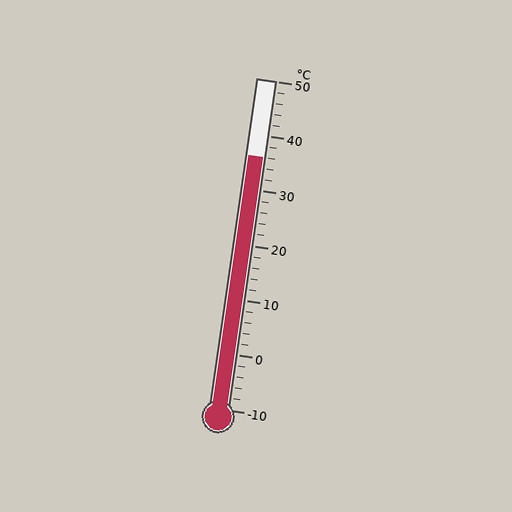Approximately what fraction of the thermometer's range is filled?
The thermometer is filled to approximately 75% of its range.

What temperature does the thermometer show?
The thermometer shows approximately 36°C.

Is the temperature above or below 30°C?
The temperature is above 30°C.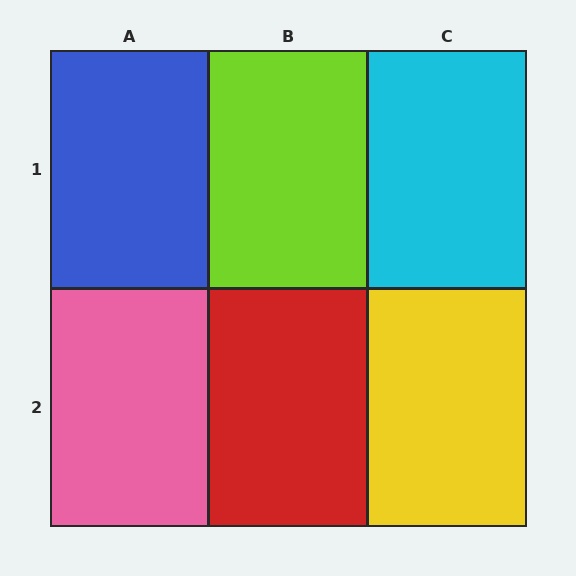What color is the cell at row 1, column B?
Lime.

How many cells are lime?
1 cell is lime.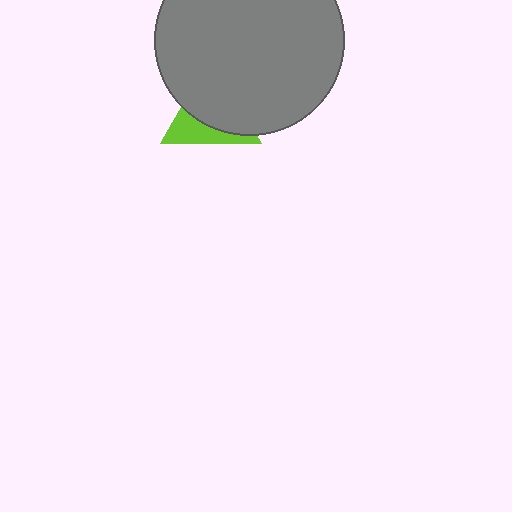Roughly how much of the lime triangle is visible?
A small part of it is visible (roughly 36%).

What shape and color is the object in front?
The object in front is a gray circle.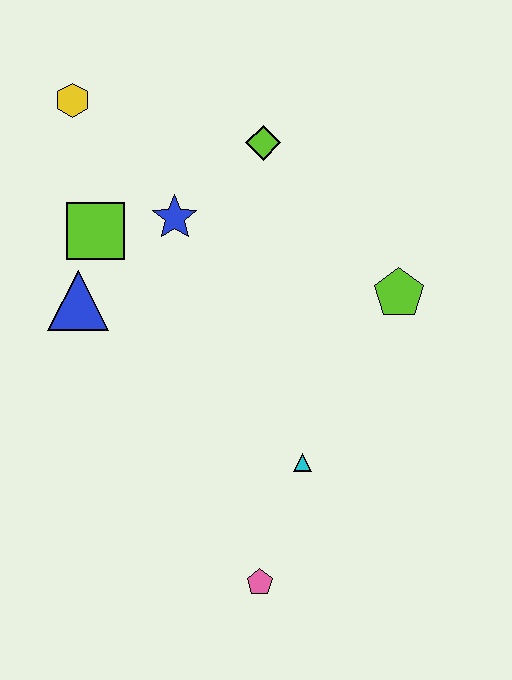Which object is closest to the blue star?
The lime square is closest to the blue star.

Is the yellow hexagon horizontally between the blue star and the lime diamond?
No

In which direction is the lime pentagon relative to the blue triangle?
The lime pentagon is to the right of the blue triangle.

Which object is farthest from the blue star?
The pink pentagon is farthest from the blue star.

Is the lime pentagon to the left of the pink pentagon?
No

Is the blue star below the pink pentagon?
No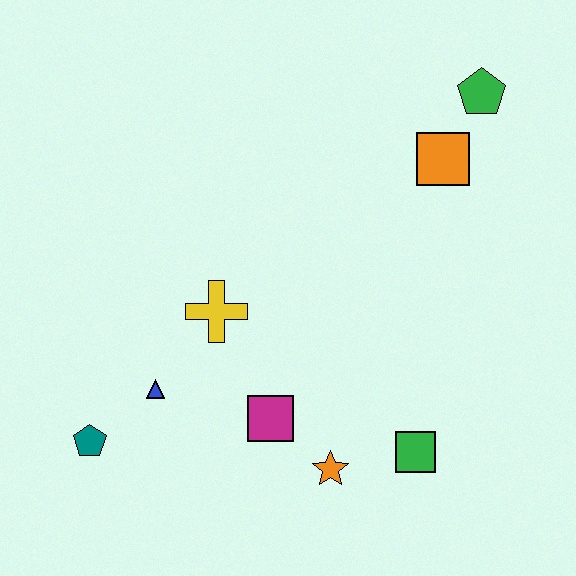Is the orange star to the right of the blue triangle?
Yes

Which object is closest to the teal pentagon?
The blue triangle is closest to the teal pentagon.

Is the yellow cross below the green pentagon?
Yes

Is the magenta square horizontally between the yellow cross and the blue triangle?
No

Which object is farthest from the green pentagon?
The teal pentagon is farthest from the green pentagon.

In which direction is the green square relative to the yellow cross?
The green square is to the right of the yellow cross.